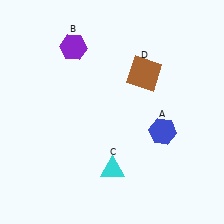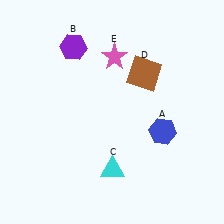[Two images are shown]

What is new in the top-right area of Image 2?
A pink star (E) was added in the top-right area of Image 2.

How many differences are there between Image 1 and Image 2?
There is 1 difference between the two images.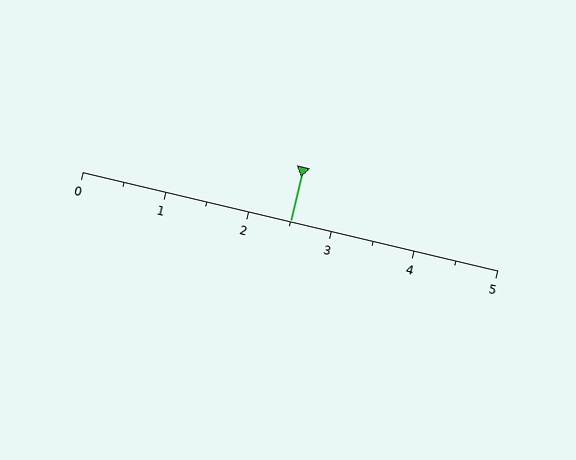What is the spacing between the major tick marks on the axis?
The major ticks are spaced 1 apart.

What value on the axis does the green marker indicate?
The marker indicates approximately 2.5.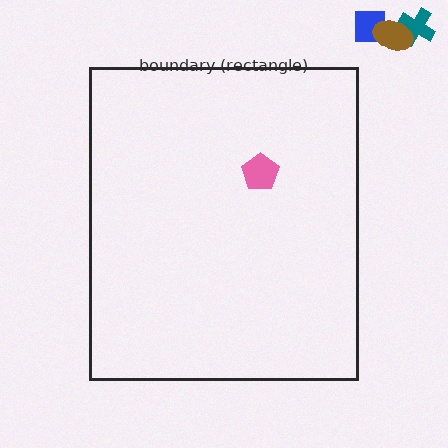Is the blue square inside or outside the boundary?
Outside.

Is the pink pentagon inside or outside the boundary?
Inside.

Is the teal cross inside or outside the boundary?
Outside.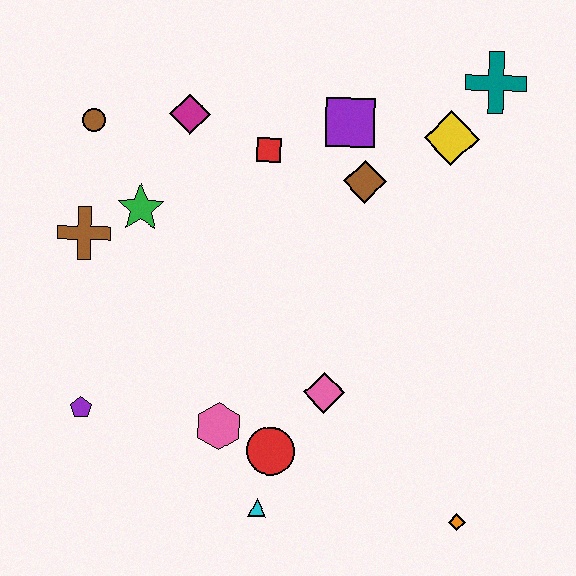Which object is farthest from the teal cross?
The purple pentagon is farthest from the teal cross.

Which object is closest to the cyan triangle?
The red circle is closest to the cyan triangle.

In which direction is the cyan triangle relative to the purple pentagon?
The cyan triangle is to the right of the purple pentagon.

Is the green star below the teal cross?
Yes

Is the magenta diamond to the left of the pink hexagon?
Yes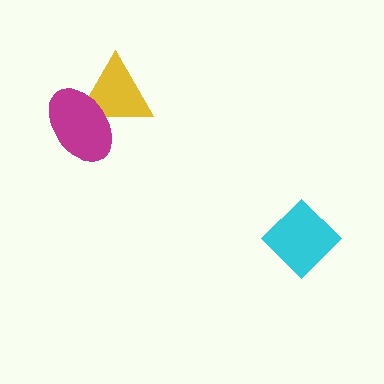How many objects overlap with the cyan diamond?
0 objects overlap with the cyan diamond.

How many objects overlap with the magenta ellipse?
1 object overlaps with the magenta ellipse.